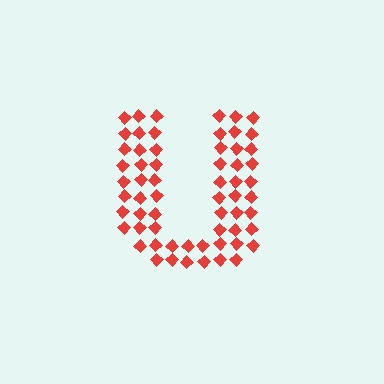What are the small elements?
The small elements are diamonds.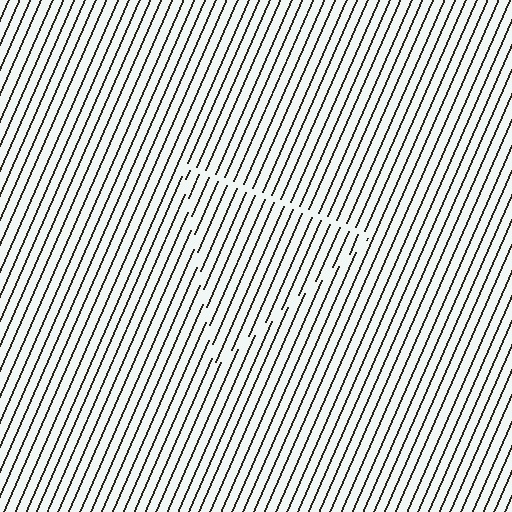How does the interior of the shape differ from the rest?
The interior of the shape contains the same grating, shifted by half a period — the contour is defined by the phase discontinuity where line-ends from the inner and outer gratings abut.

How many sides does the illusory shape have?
3 sides — the line-ends trace a triangle.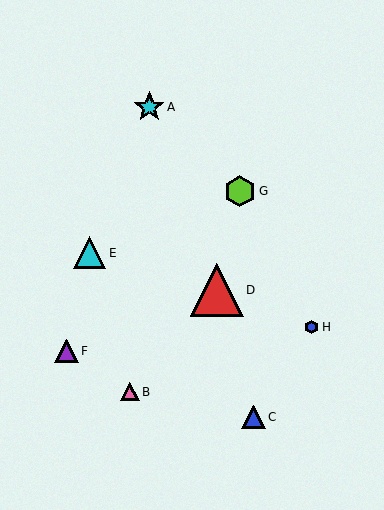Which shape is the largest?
The red triangle (labeled D) is the largest.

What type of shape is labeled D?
Shape D is a red triangle.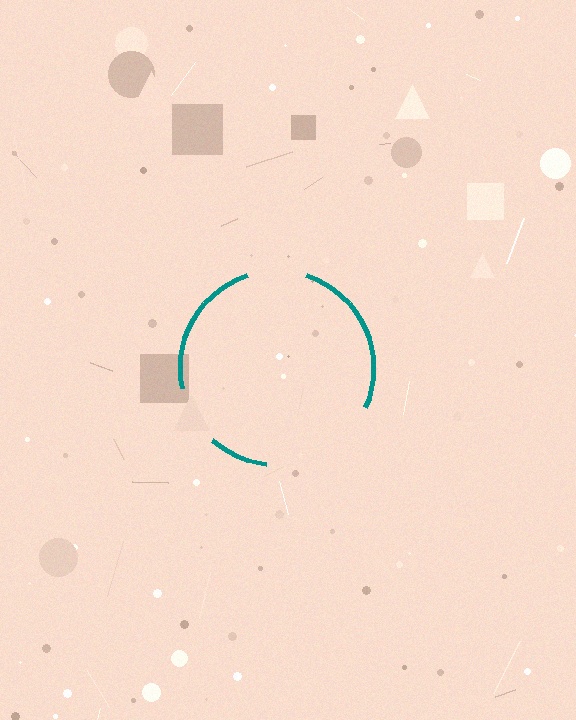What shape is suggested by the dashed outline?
The dashed outline suggests a circle.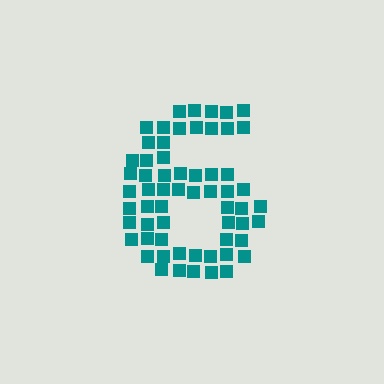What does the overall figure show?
The overall figure shows the digit 6.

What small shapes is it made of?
It is made of small squares.